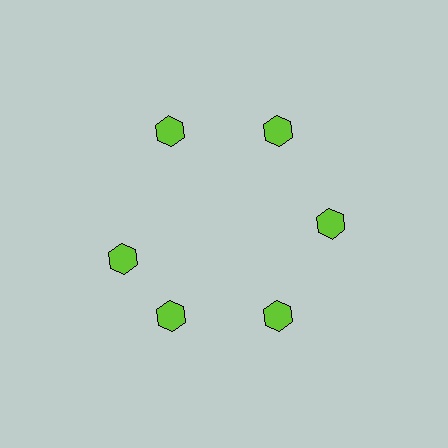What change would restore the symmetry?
The symmetry would be restored by rotating it back into even spacing with its neighbors so that all 6 hexagons sit at equal angles and equal distance from the center.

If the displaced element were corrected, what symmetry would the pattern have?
It would have 6-fold rotational symmetry — the pattern would map onto itself every 60 degrees.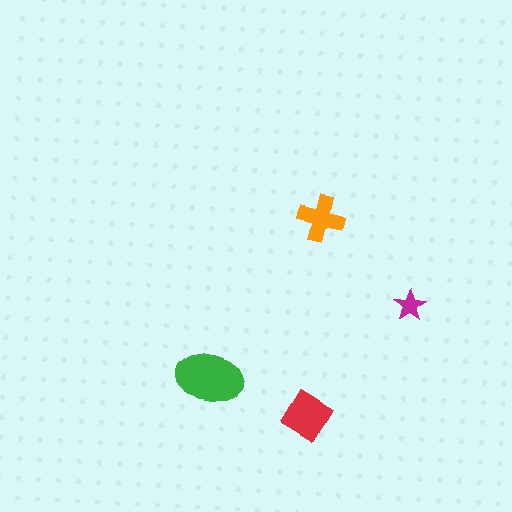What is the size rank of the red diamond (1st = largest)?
2nd.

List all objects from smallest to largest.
The magenta star, the orange cross, the red diamond, the green ellipse.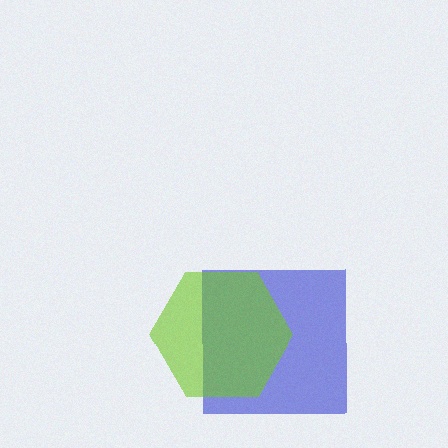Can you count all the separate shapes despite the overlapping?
Yes, there are 2 separate shapes.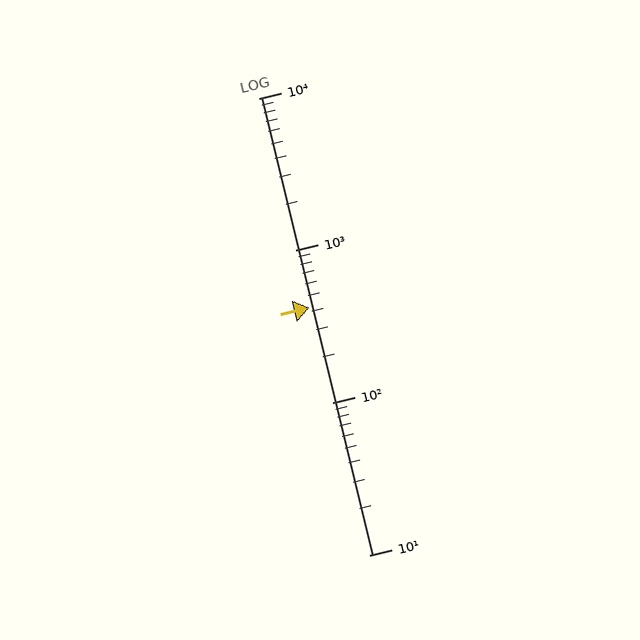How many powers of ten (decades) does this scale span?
The scale spans 3 decades, from 10 to 10000.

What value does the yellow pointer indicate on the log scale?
The pointer indicates approximately 420.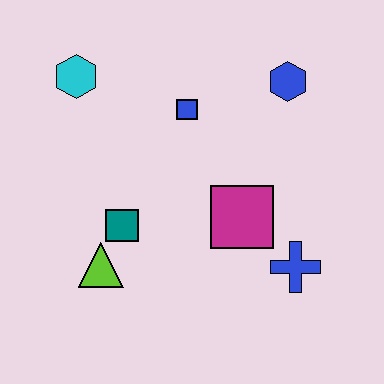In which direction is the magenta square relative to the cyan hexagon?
The magenta square is to the right of the cyan hexagon.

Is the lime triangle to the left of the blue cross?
Yes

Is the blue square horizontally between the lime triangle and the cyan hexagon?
No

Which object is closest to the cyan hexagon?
The blue square is closest to the cyan hexagon.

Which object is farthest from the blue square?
The blue cross is farthest from the blue square.